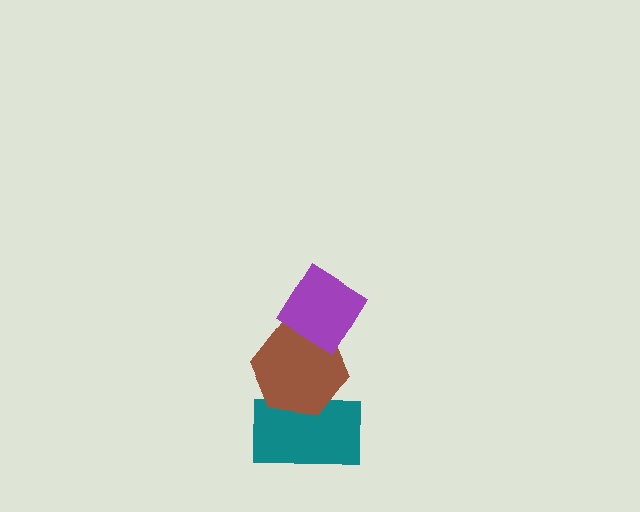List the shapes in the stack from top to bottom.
From top to bottom: the purple diamond, the brown hexagon, the teal rectangle.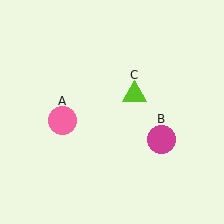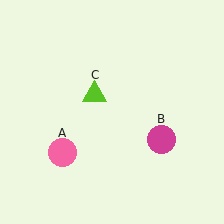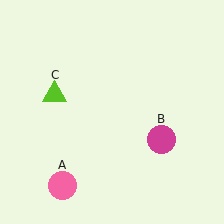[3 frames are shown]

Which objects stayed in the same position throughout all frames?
Magenta circle (object B) remained stationary.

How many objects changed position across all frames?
2 objects changed position: pink circle (object A), lime triangle (object C).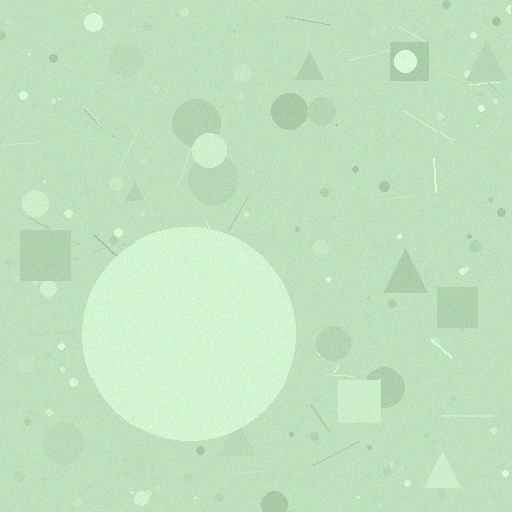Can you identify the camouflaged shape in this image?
The camouflaged shape is a circle.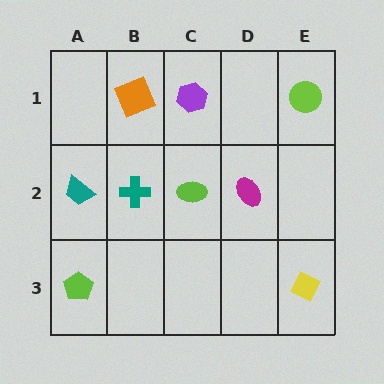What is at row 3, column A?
A lime pentagon.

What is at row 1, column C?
A purple hexagon.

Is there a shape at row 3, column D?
No, that cell is empty.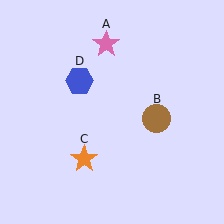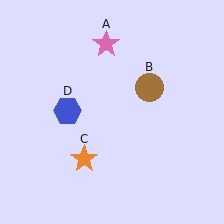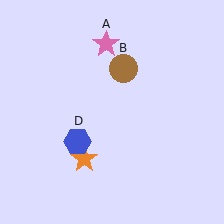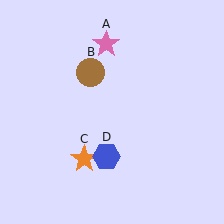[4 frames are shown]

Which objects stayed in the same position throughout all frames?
Pink star (object A) and orange star (object C) remained stationary.